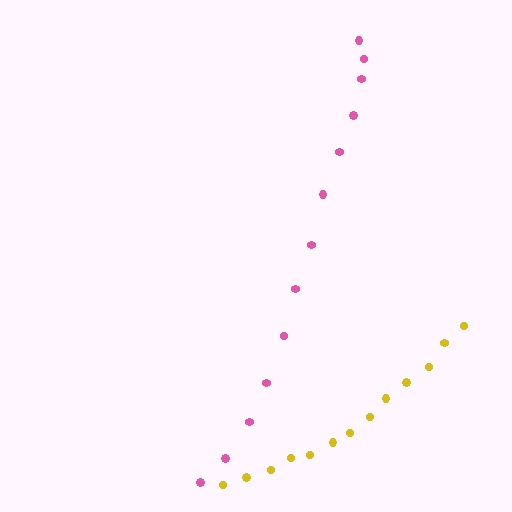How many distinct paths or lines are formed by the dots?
There are 2 distinct paths.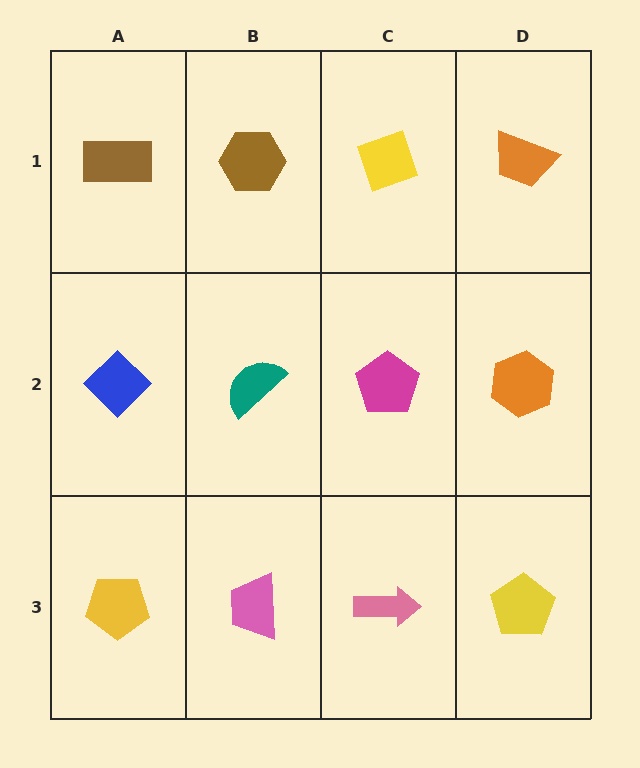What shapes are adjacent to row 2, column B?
A brown hexagon (row 1, column B), a pink trapezoid (row 3, column B), a blue diamond (row 2, column A), a magenta pentagon (row 2, column C).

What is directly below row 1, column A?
A blue diamond.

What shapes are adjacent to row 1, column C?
A magenta pentagon (row 2, column C), a brown hexagon (row 1, column B), an orange trapezoid (row 1, column D).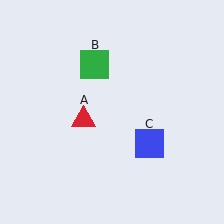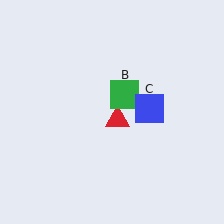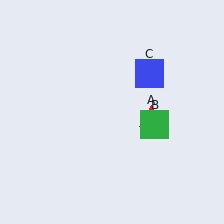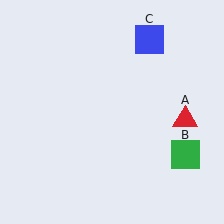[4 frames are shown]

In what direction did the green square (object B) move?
The green square (object B) moved down and to the right.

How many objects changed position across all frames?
3 objects changed position: red triangle (object A), green square (object B), blue square (object C).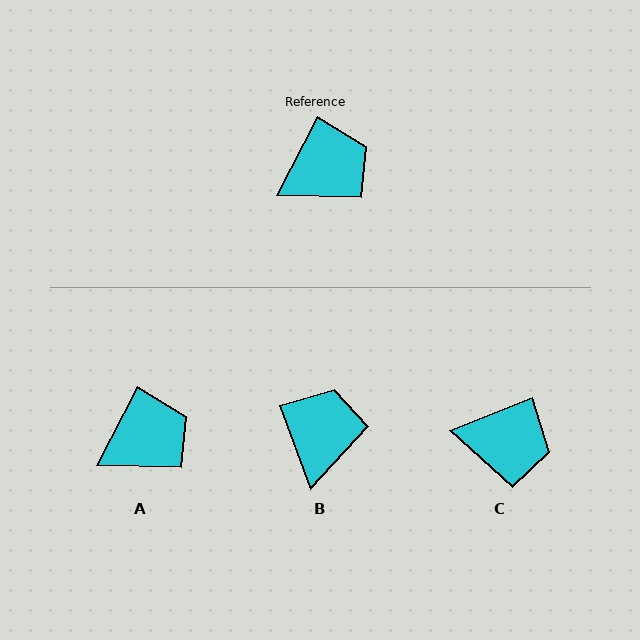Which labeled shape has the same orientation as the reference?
A.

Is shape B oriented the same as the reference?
No, it is off by about 48 degrees.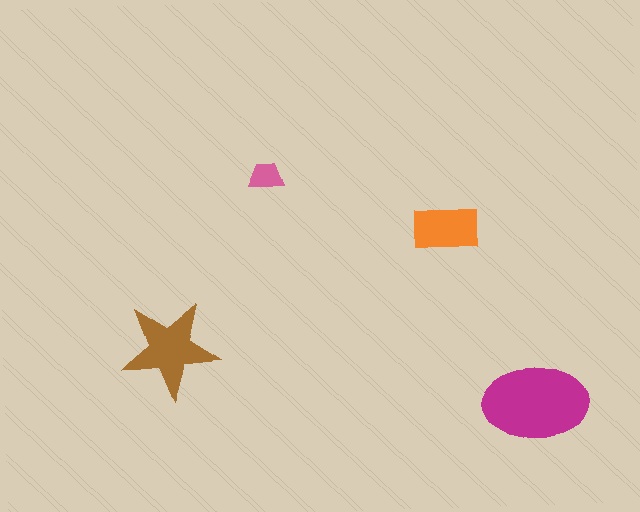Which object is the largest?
The magenta ellipse.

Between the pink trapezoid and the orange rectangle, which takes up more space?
The orange rectangle.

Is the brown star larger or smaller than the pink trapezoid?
Larger.